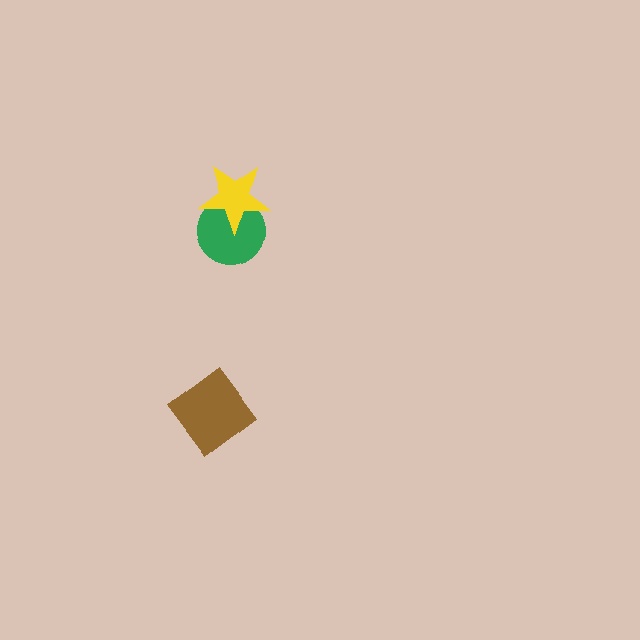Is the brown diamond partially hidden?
No, no other shape covers it.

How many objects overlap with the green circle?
1 object overlaps with the green circle.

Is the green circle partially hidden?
Yes, it is partially covered by another shape.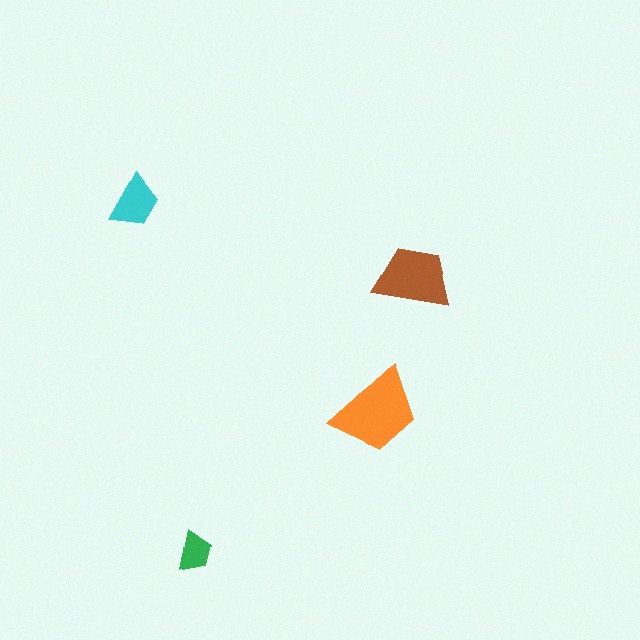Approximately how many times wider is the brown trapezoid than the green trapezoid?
About 2 times wider.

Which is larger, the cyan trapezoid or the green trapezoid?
The cyan one.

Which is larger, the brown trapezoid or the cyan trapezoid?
The brown one.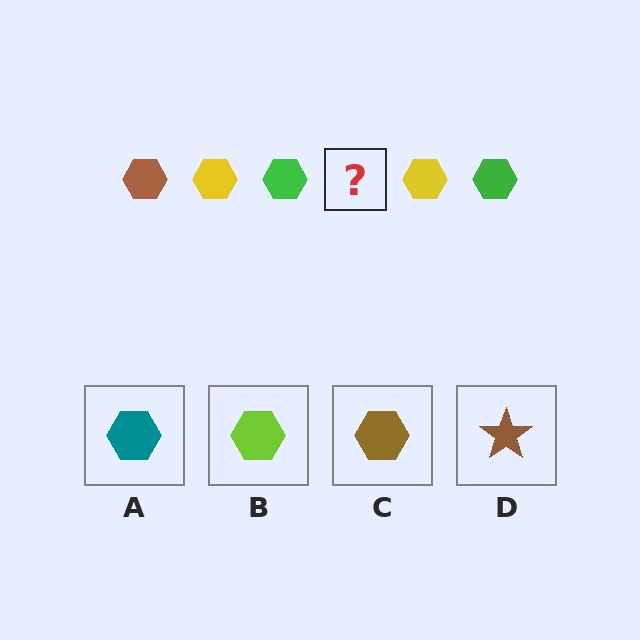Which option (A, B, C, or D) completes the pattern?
C.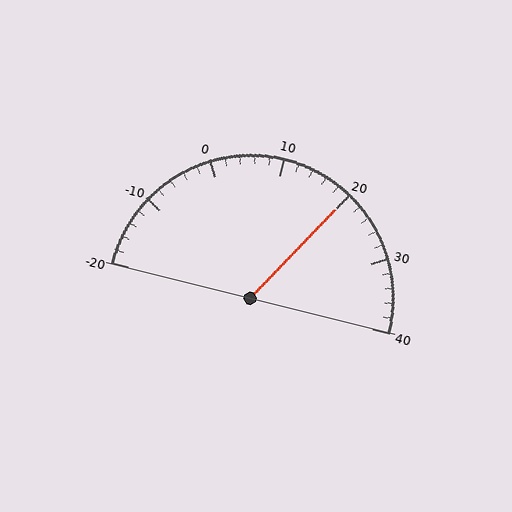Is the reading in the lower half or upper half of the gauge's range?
The reading is in the upper half of the range (-20 to 40).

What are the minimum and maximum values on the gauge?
The gauge ranges from -20 to 40.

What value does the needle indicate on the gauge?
The needle indicates approximately 20.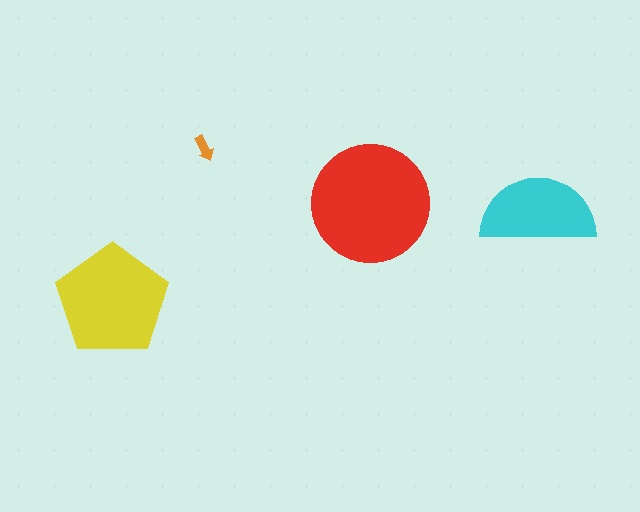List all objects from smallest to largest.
The orange arrow, the cyan semicircle, the yellow pentagon, the red circle.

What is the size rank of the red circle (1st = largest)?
1st.